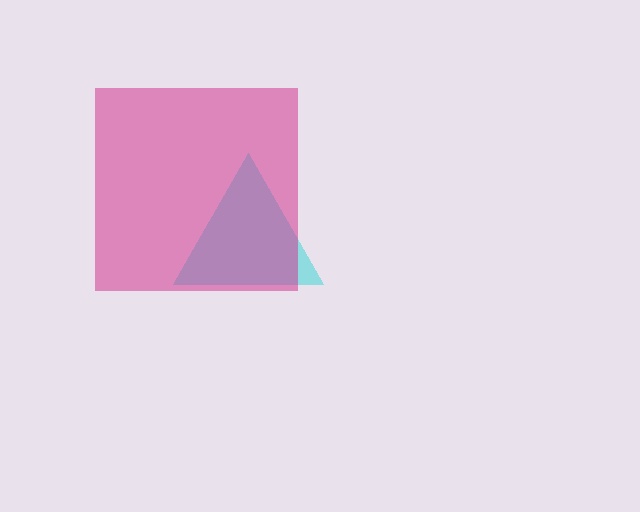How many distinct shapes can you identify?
There are 2 distinct shapes: a cyan triangle, a magenta square.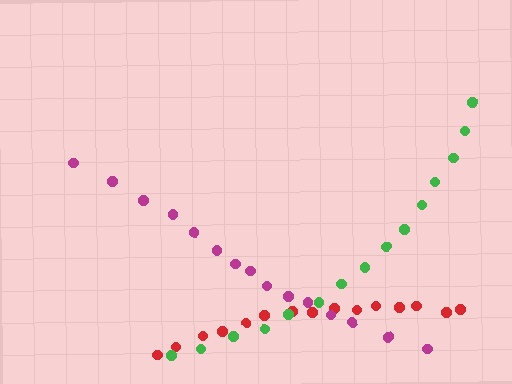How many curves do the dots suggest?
There are 3 distinct paths.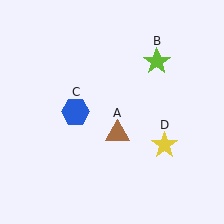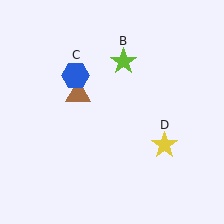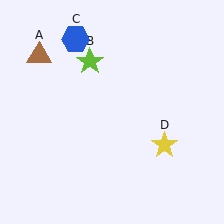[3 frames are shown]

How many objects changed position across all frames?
3 objects changed position: brown triangle (object A), lime star (object B), blue hexagon (object C).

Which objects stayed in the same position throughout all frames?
Yellow star (object D) remained stationary.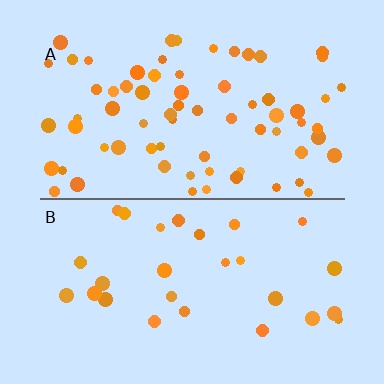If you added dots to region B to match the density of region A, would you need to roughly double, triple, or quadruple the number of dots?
Approximately double.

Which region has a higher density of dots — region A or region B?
A (the top).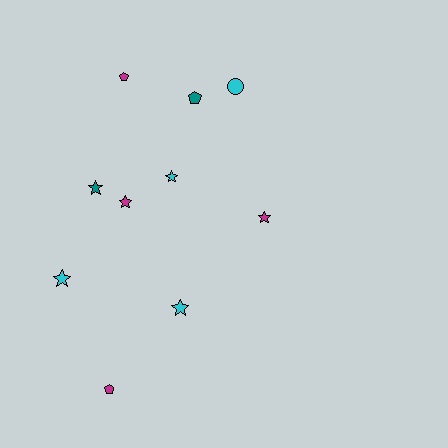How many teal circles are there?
There are no teal circles.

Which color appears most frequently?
Magenta, with 4 objects.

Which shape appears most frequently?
Star, with 6 objects.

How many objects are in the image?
There are 10 objects.